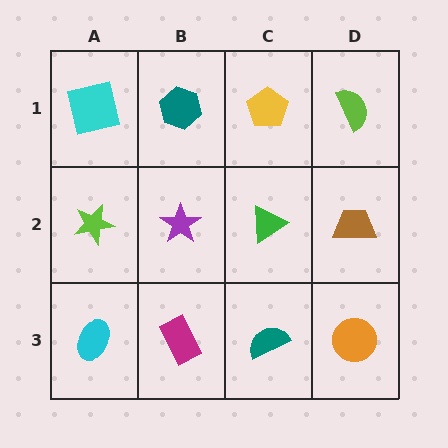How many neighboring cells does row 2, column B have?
4.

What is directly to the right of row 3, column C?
An orange circle.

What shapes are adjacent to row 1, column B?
A purple star (row 2, column B), a cyan square (row 1, column A), a yellow pentagon (row 1, column C).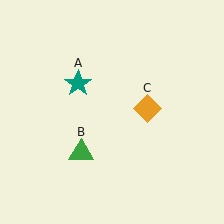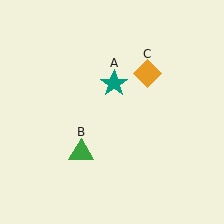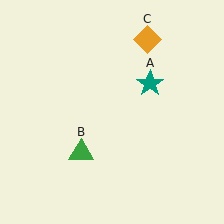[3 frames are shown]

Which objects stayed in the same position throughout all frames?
Green triangle (object B) remained stationary.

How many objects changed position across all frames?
2 objects changed position: teal star (object A), orange diamond (object C).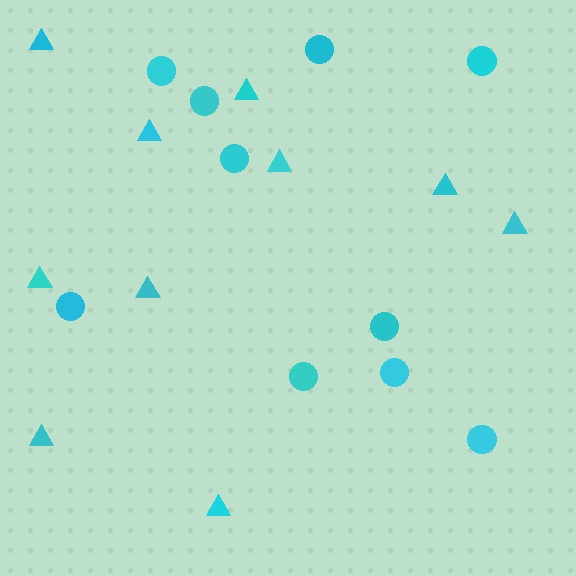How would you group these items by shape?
There are 2 groups: one group of circles (10) and one group of triangles (10).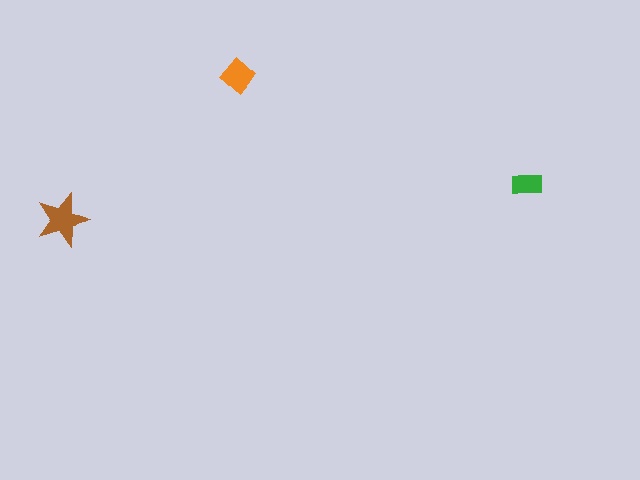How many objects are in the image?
There are 3 objects in the image.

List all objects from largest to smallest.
The brown star, the orange diamond, the green rectangle.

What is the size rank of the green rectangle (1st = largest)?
3rd.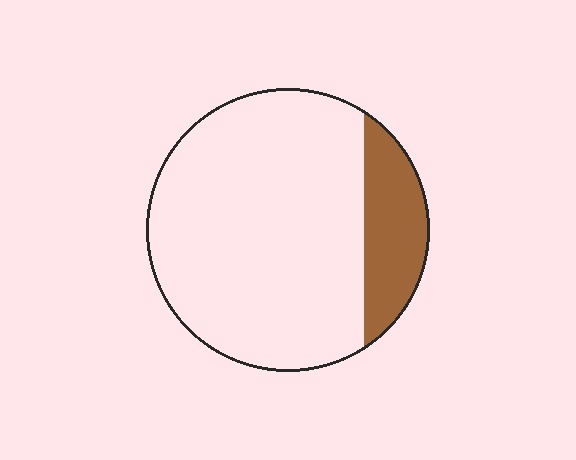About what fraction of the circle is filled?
About one sixth (1/6).